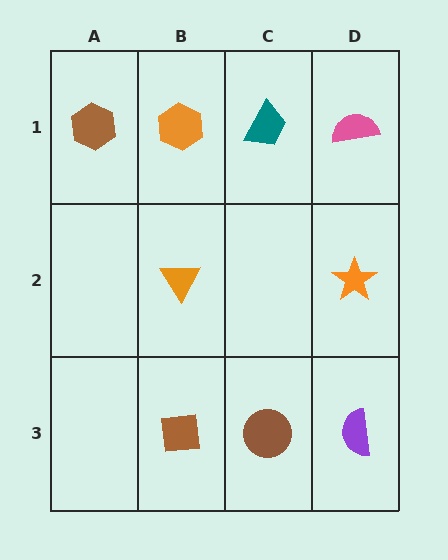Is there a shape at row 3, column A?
No, that cell is empty.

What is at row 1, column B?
An orange hexagon.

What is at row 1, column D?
A pink semicircle.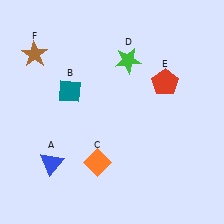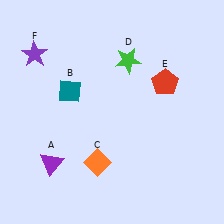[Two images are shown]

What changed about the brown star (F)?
In Image 1, F is brown. In Image 2, it changed to purple.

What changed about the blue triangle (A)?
In Image 1, A is blue. In Image 2, it changed to purple.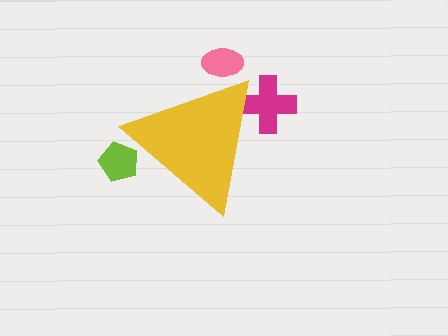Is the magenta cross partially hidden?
Yes, the magenta cross is partially hidden behind the yellow triangle.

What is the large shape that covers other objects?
A yellow triangle.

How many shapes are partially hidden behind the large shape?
3 shapes are partially hidden.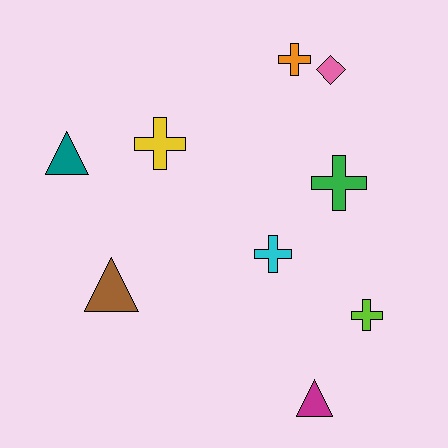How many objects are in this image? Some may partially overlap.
There are 9 objects.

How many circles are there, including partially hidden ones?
There are no circles.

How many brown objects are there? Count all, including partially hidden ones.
There is 1 brown object.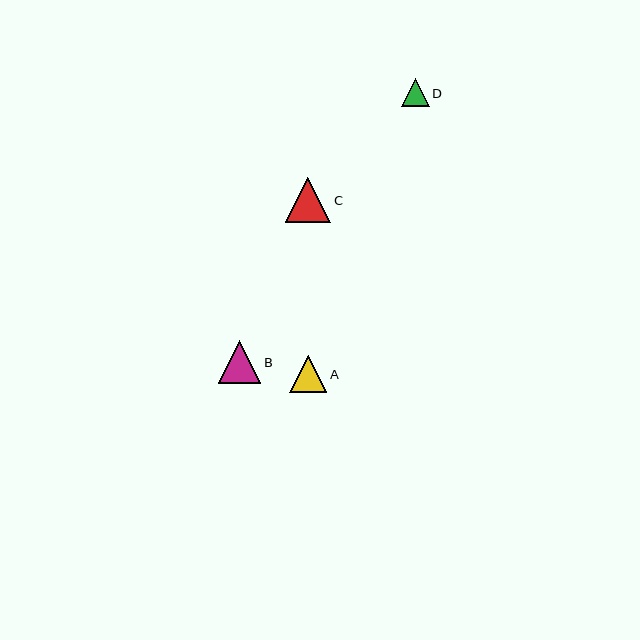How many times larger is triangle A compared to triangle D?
Triangle A is approximately 1.4 times the size of triangle D.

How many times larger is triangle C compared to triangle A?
Triangle C is approximately 1.2 times the size of triangle A.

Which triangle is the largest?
Triangle C is the largest with a size of approximately 45 pixels.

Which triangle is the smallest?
Triangle D is the smallest with a size of approximately 27 pixels.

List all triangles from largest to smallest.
From largest to smallest: C, B, A, D.